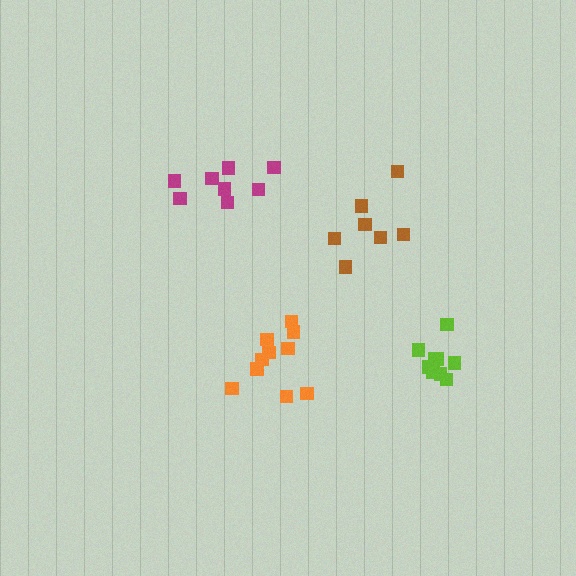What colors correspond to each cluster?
The clusters are colored: brown, lime, magenta, orange.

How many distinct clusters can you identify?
There are 4 distinct clusters.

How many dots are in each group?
Group 1: 7 dots, Group 2: 9 dots, Group 3: 8 dots, Group 4: 10 dots (34 total).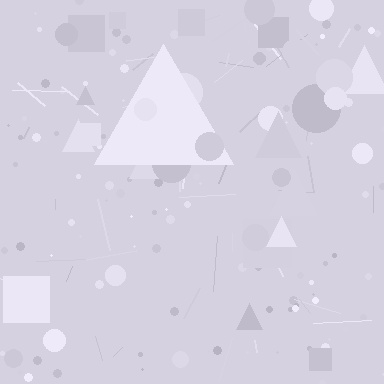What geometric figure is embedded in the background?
A triangle is embedded in the background.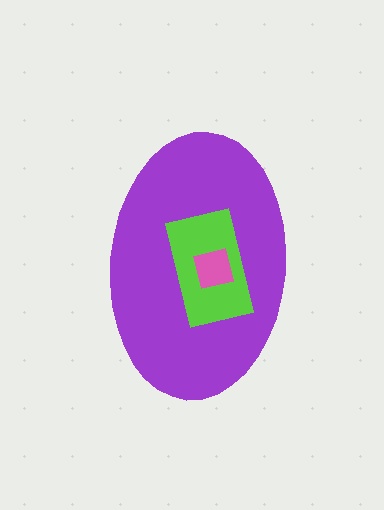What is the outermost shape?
The purple ellipse.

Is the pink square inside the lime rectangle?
Yes.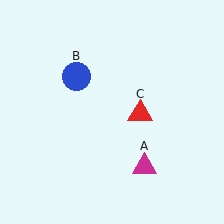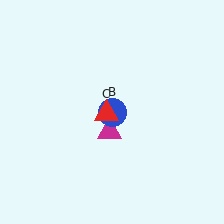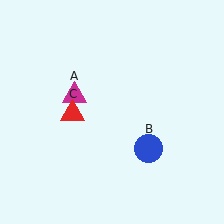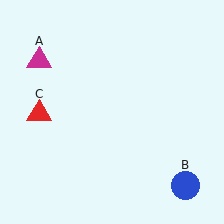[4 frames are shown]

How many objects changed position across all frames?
3 objects changed position: magenta triangle (object A), blue circle (object B), red triangle (object C).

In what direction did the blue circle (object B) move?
The blue circle (object B) moved down and to the right.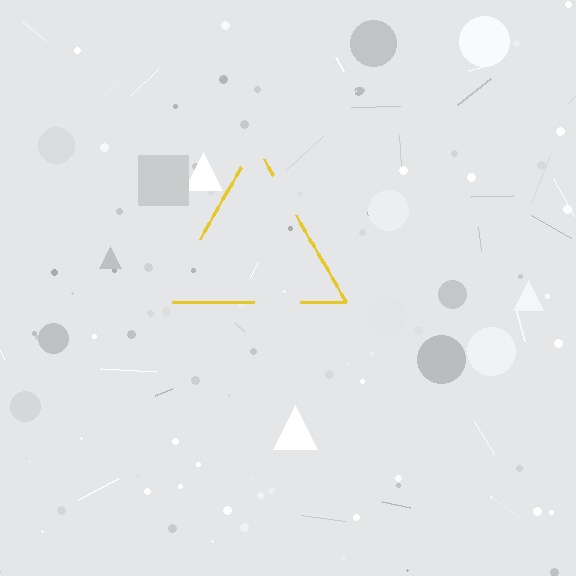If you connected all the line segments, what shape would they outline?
They would outline a triangle.